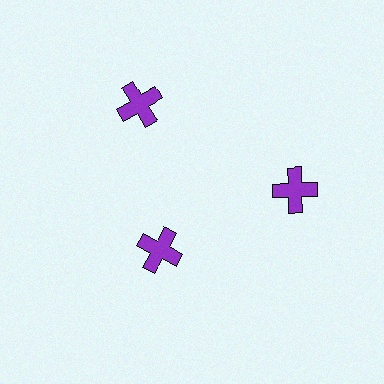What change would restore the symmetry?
The symmetry would be restored by moving it outward, back onto the ring so that all 3 crosses sit at equal angles and equal distance from the center.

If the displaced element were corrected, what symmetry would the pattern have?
It would have 3-fold rotational symmetry — the pattern would map onto itself every 120 degrees.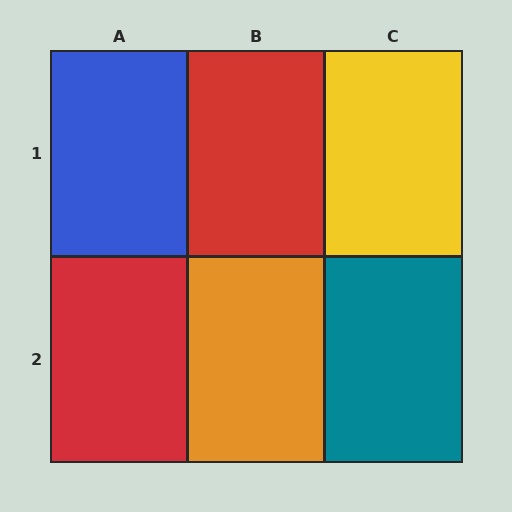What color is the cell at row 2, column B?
Orange.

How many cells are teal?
1 cell is teal.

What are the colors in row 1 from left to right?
Blue, red, yellow.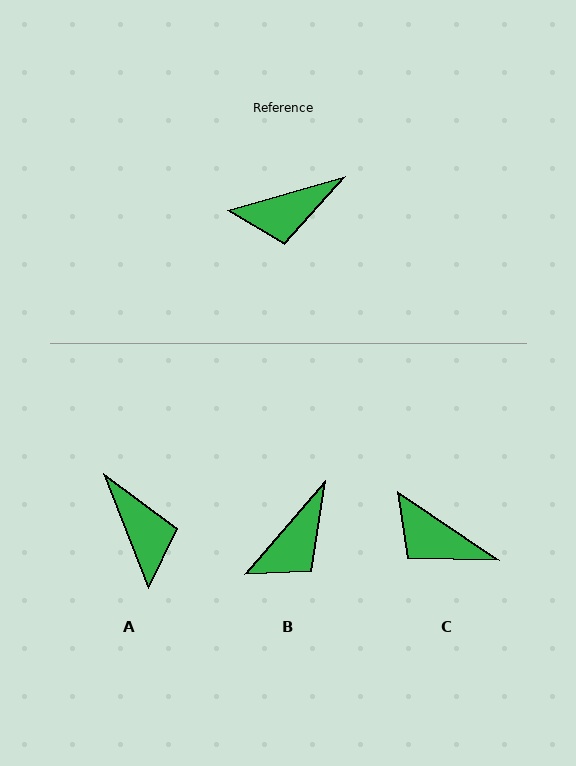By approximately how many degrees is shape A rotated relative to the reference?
Approximately 95 degrees counter-clockwise.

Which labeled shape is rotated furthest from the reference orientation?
A, about 95 degrees away.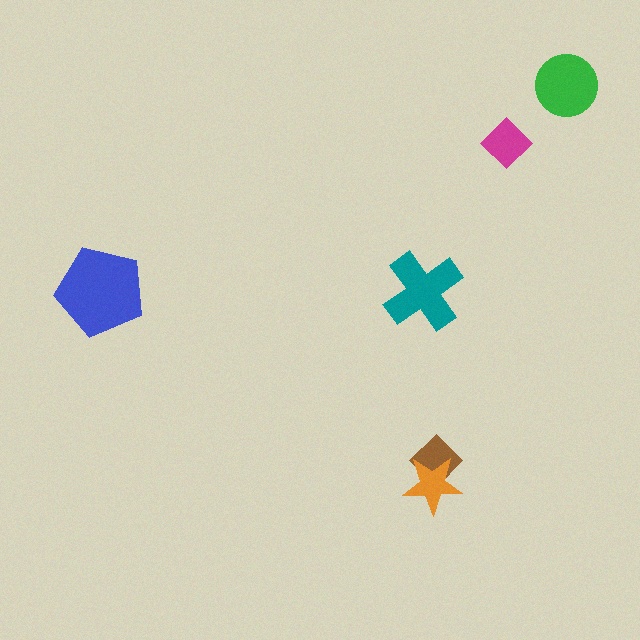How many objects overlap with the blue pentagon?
0 objects overlap with the blue pentagon.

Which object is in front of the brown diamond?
The orange star is in front of the brown diamond.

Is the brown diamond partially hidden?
Yes, it is partially covered by another shape.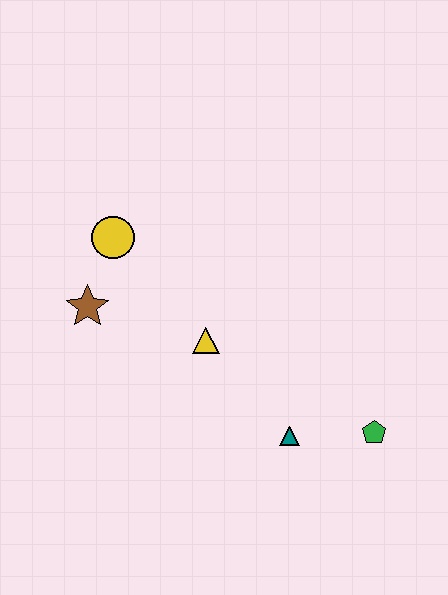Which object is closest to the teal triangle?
The green pentagon is closest to the teal triangle.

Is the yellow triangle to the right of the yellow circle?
Yes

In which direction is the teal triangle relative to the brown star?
The teal triangle is to the right of the brown star.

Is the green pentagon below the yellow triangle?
Yes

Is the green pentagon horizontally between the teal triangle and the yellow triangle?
No